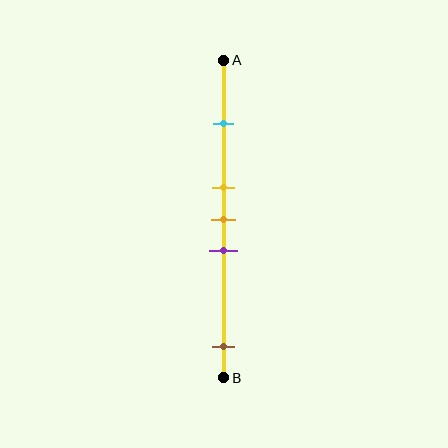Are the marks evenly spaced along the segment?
No, the marks are not evenly spaced.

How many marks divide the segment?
There are 5 marks dividing the segment.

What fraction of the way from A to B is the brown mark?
The brown mark is approximately 90% (0.9) of the way from A to B.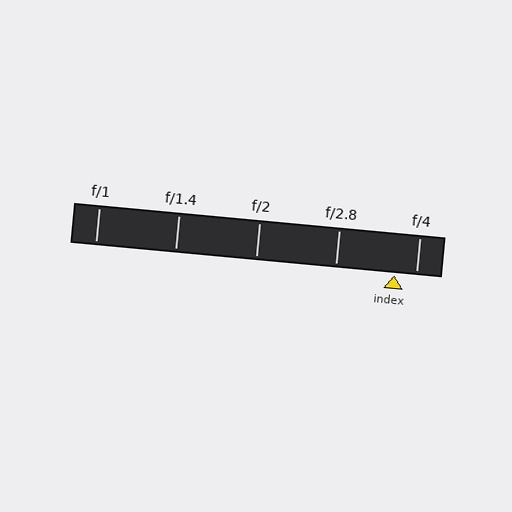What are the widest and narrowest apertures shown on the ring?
The widest aperture shown is f/1 and the narrowest is f/4.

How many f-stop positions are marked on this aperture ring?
There are 5 f-stop positions marked.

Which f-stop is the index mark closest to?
The index mark is closest to f/4.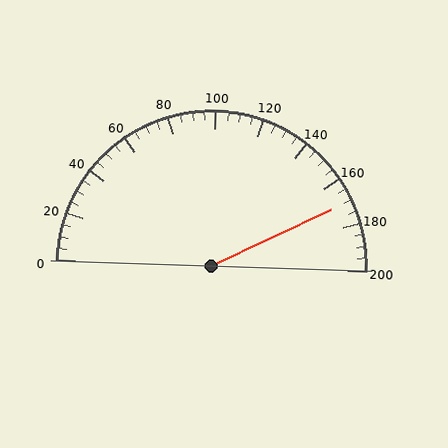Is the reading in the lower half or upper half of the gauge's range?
The reading is in the upper half of the range (0 to 200).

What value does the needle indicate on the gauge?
The needle indicates approximately 170.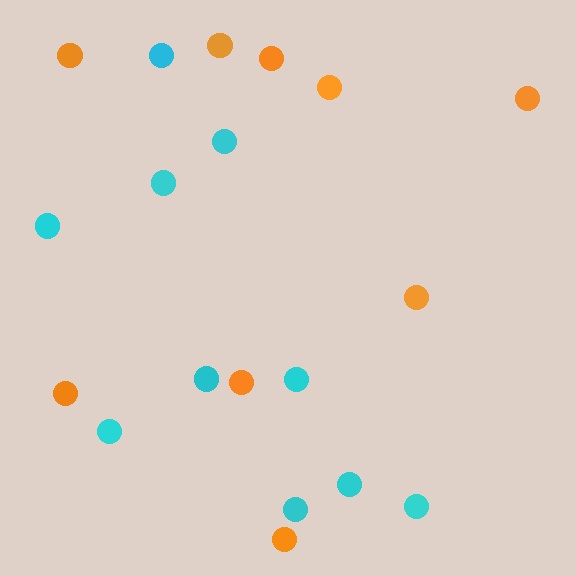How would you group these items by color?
There are 2 groups: one group of cyan circles (10) and one group of orange circles (9).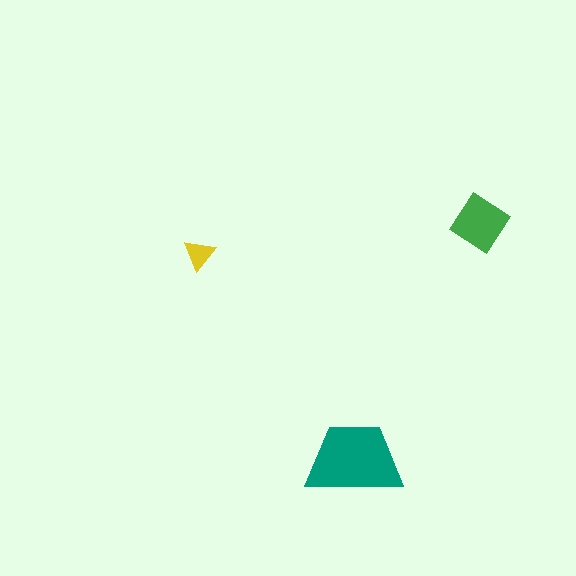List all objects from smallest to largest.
The yellow triangle, the green diamond, the teal trapezoid.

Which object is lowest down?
The teal trapezoid is bottommost.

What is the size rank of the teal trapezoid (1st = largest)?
1st.